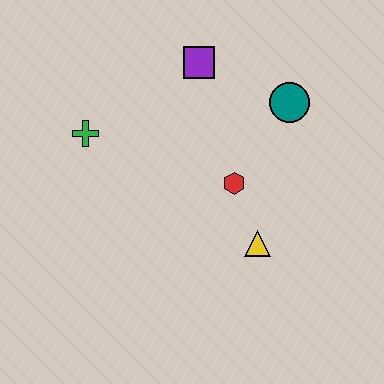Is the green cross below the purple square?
Yes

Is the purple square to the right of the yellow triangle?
No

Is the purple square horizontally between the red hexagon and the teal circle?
No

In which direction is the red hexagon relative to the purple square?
The red hexagon is below the purple square.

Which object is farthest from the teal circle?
The green cross is farthest from the teal circle.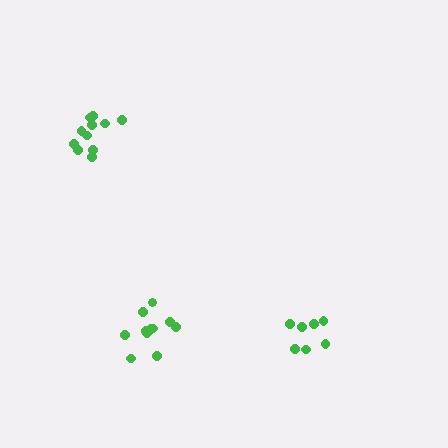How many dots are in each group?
Group 1: 7 dots, Group 2: 11 dots, Group 3: 11 dots (29 total).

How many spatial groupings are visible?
There are 3 spatial groupings.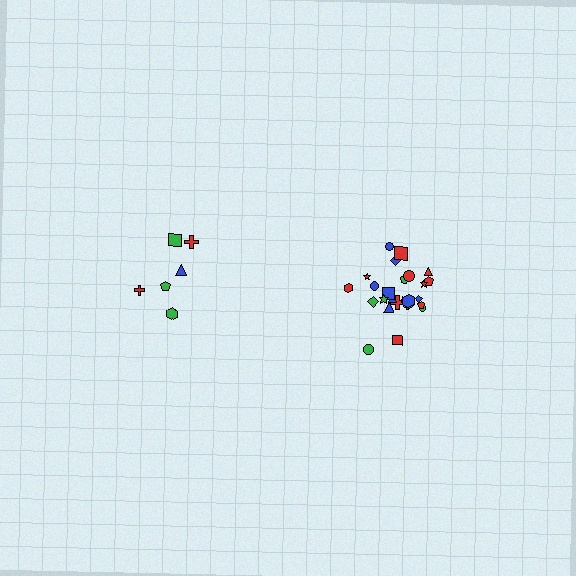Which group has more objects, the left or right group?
The right group.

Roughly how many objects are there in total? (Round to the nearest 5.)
Roughly 30 objects in total.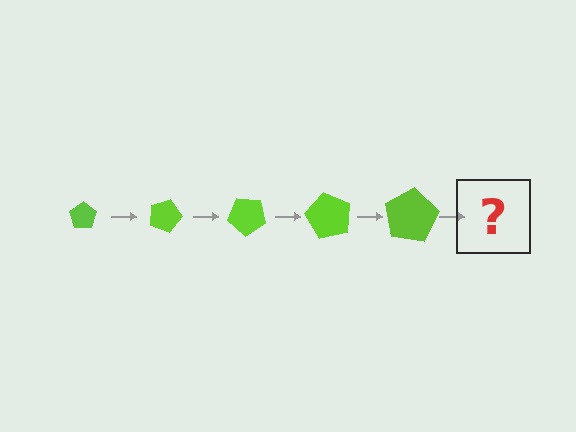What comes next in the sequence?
The next element should be a pentagon, larger than the previous one and rotated 100 degrees from the start.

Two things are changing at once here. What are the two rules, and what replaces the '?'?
The two rules are that the pentagon grows larger each step and it rotates 20 degrees each step. The '?' should be a pentagon, larger than the previous one and rotated 100 degrees from the start.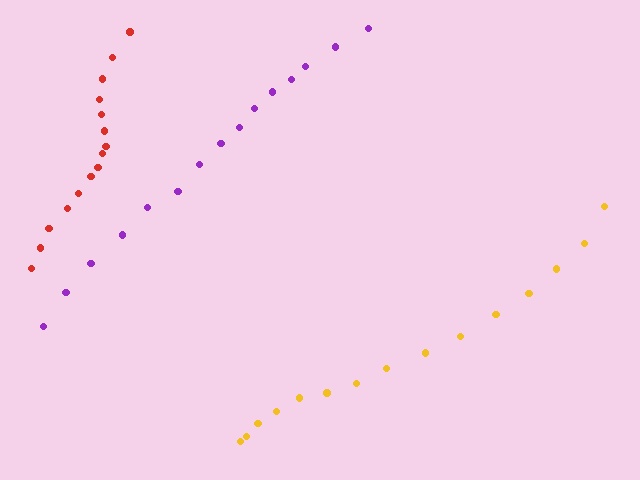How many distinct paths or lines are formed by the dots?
There are 3 distinct paths.